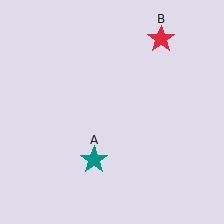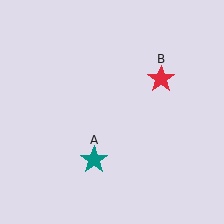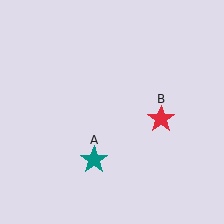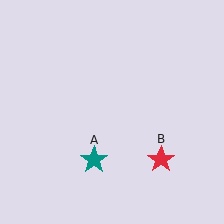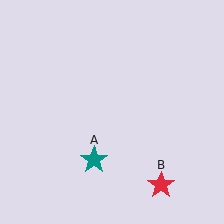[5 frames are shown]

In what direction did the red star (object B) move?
The red star (object B) moved down.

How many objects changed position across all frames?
1 object changed position: red star (object B).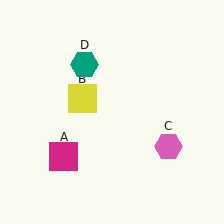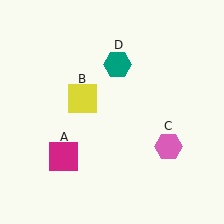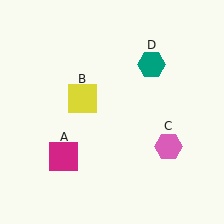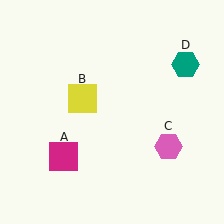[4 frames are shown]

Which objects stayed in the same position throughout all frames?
Magenta square (object A) and yellow square (object B) and pink hexagon (object C) remained stationary.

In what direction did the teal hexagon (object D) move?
The teal hexagon (object D) moved right.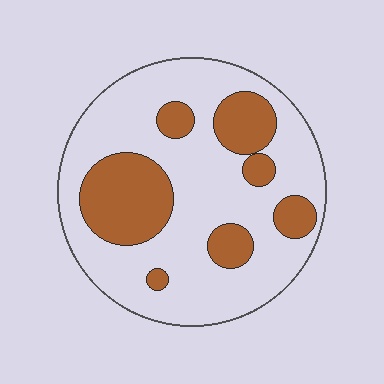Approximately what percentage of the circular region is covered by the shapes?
Approximately 30%.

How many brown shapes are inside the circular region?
7.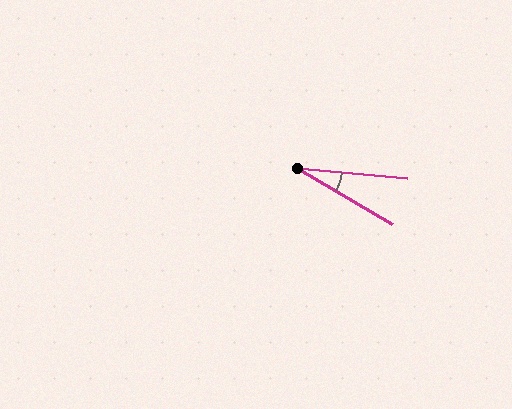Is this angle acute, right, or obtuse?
It is acute.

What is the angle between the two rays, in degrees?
Approximately 26 degrees.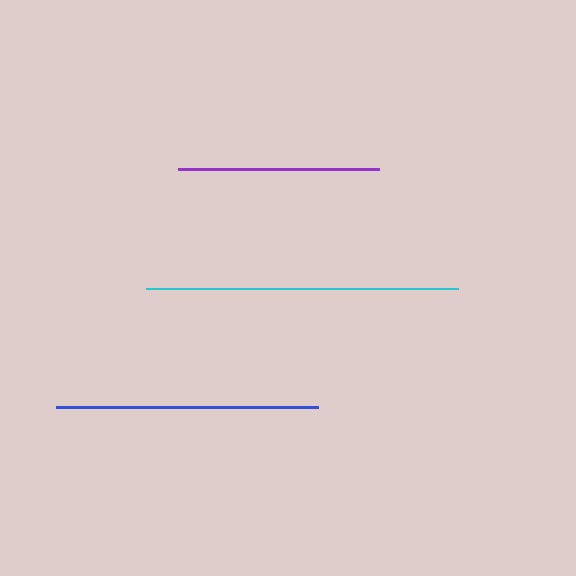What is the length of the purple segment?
The purple segment is approximately 201 pixels long.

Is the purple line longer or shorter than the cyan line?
The cyan line is longer than the purple line.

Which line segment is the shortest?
The purple line is the shortest at approximately 201 pixels.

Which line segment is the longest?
The cyan line is the longest at approximately 312 pixels.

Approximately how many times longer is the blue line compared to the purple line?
The blue line is approximately 1.3 times the length of the purple line.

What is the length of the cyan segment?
The cyan segment is approximately 312 pixels long.